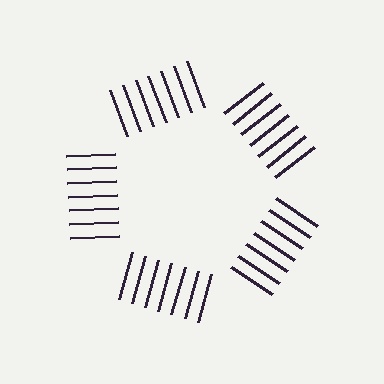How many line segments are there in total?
35 — 7 along each of the 5 edges.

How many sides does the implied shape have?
5 sides — the line-ends trace a pentagon.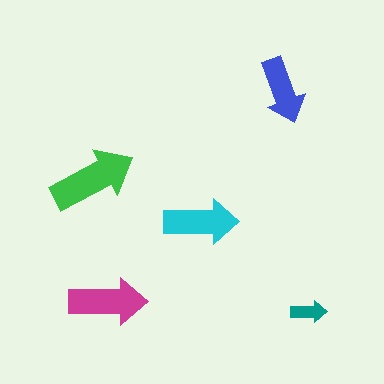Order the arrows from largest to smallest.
the green one, the magenta one, the cyan one, the blue one, the teal one.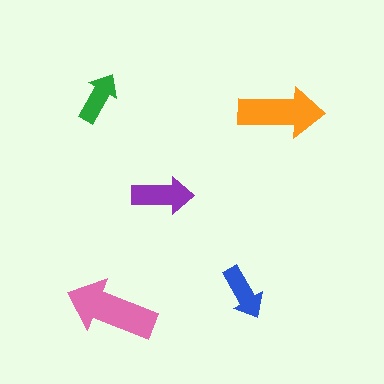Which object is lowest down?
The pink arrow is bottommost.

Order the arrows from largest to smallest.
the pink one, the orange one, the purple one, the blue one, the green one.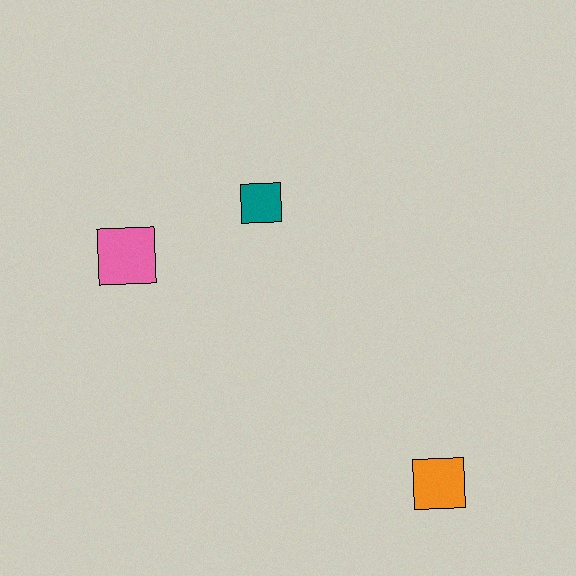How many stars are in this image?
There are no stars.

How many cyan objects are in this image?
There are no cyan objects.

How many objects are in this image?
There are 3 objects.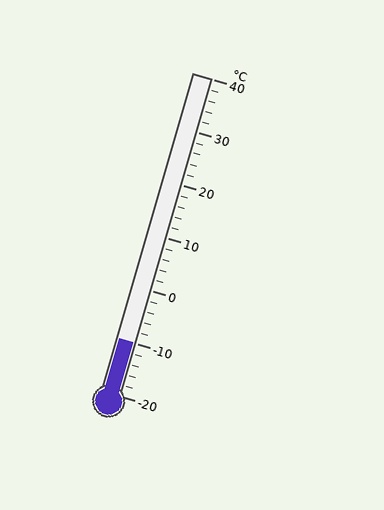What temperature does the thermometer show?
The thermometer shows approximately -10°C.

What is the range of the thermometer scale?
The thermometer scale ranges from -20°C to 40°C.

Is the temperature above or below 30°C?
The temperature is below 30°C.